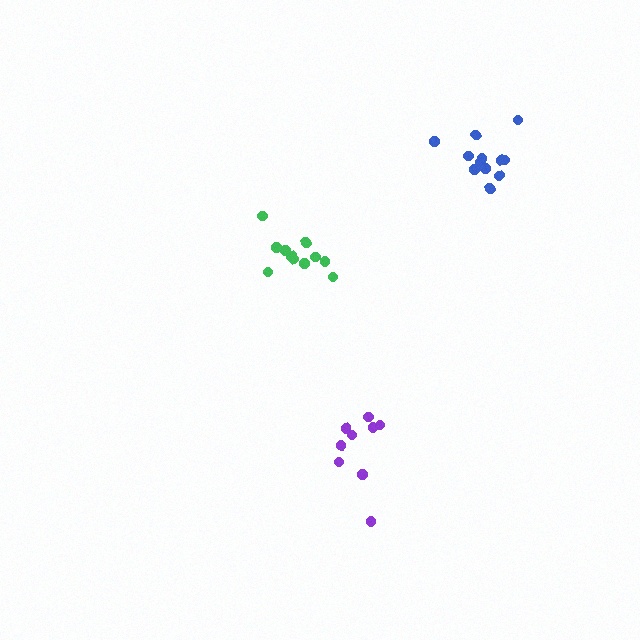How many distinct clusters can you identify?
There are 3 distinct clusters.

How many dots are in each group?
Group 1: 9 dots, Group 2: 11 dots, Group 3: 12 dots (32 total).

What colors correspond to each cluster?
The clusters are colored: purple, green, blue.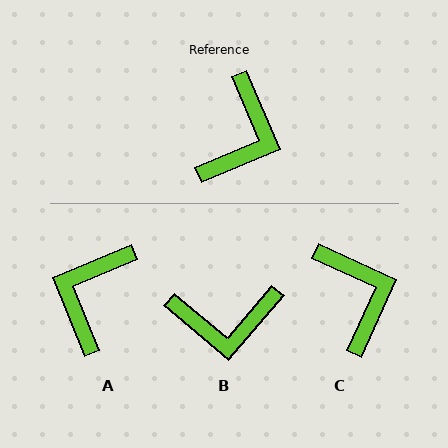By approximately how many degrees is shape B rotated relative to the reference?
Approximately 63 degrees clockwise.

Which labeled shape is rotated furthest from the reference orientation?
A, about 179 degrees away.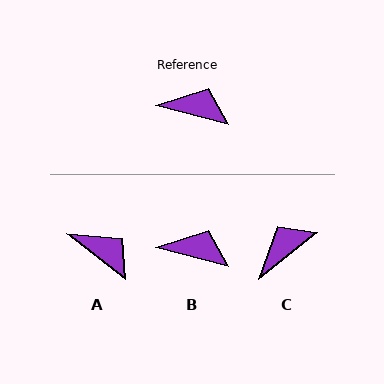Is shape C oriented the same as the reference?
No, it is off by about 53 degrees.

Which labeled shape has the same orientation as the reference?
B.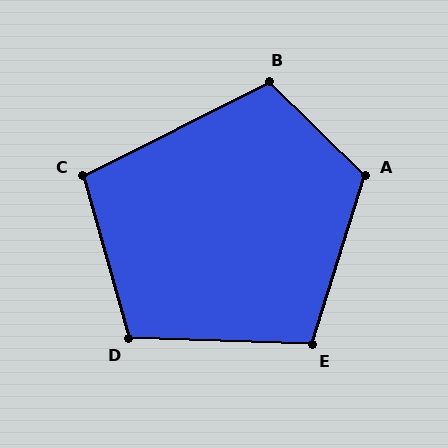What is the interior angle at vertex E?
Approximately 106 degrees (obtuse).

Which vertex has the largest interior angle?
A, at approximately 117 degrees.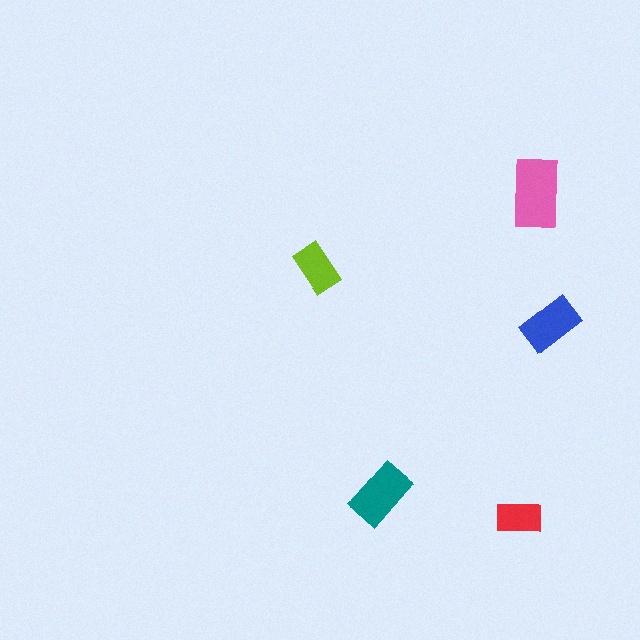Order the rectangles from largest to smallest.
the pink one, the teal one, the blue one, the lime one, the red one.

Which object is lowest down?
The red rectangle is bottommost.